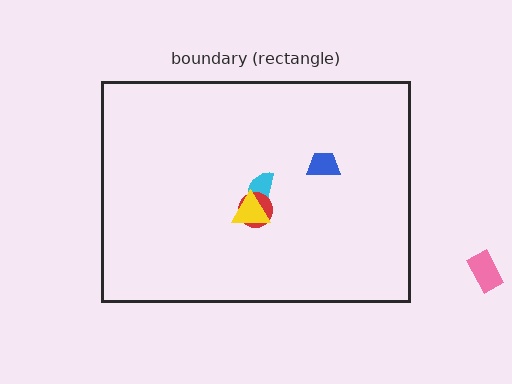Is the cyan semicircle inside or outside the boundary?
Inside.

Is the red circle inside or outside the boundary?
Inside.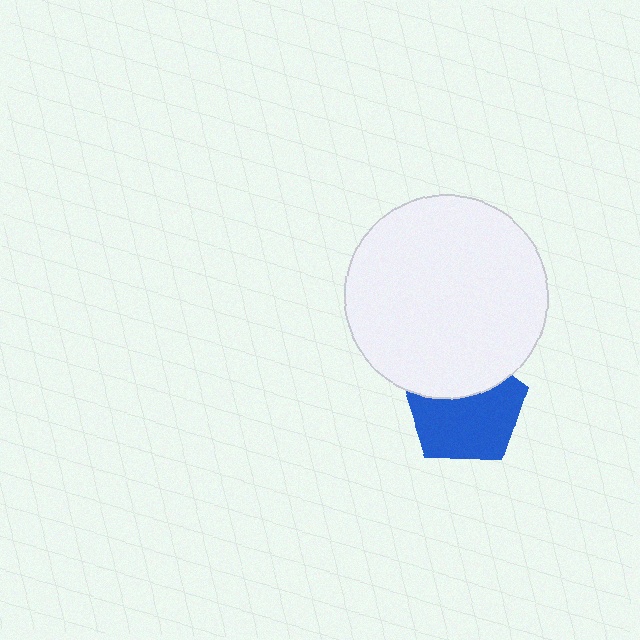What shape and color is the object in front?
The object in front is a white circle.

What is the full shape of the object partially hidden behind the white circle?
The partially hidden object is a blue pentagon.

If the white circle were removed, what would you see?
You would see the complete blue pentagon.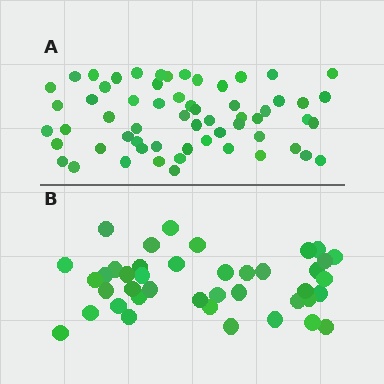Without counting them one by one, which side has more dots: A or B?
Region A (the top region) has more dots.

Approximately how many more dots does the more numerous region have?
Region A has approximately 20 more dots than region B.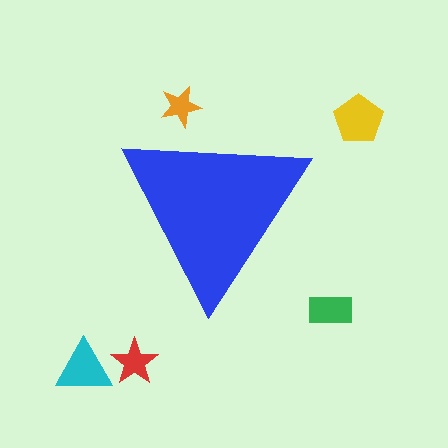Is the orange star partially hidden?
Yes, the orange star is partially hidden behind the blue triangle.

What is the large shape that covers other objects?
A blue triangle.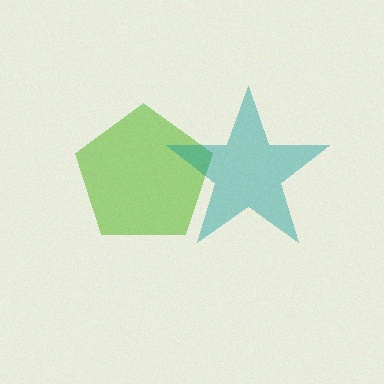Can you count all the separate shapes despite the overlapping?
Yes, there are 2 separate shapes.